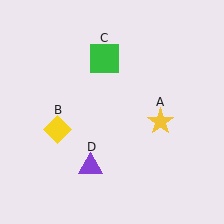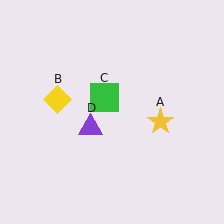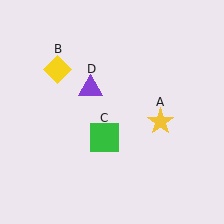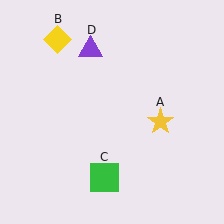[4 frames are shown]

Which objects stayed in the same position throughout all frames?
Yellow star (object A) remained stationary.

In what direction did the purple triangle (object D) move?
The purple triangle (object D) moved up.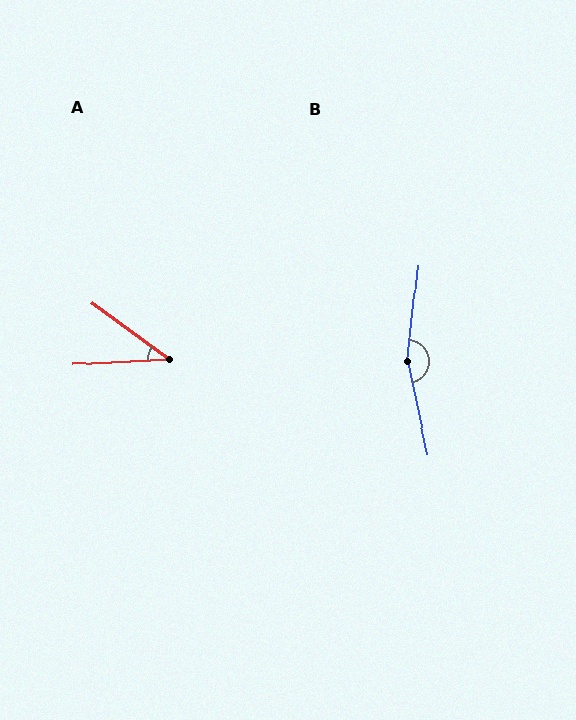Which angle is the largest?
B, at approximately 162 degrees.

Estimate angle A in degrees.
Approximately 39 degrees.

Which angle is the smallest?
A, at approximately 39 degrees.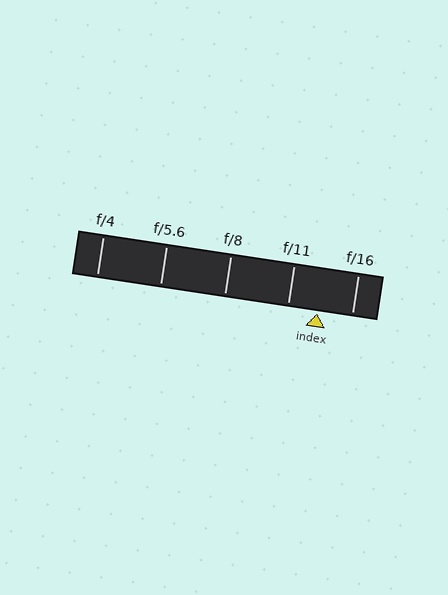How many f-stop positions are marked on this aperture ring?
There are 5 f-stop positions marked.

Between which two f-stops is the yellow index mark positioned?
The index mark is between f/11 and f/16.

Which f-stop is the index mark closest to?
The index mark is closest to f/11.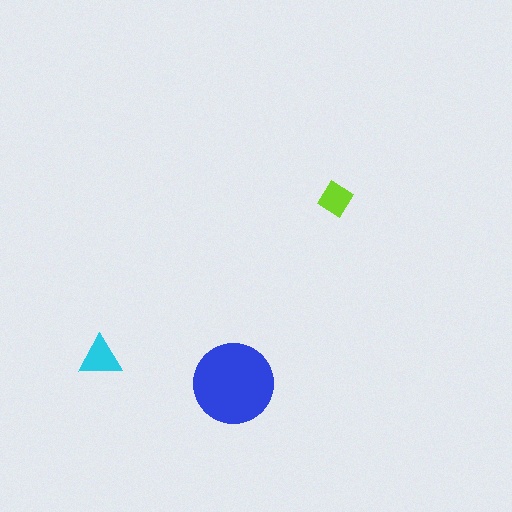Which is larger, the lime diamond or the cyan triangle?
The cyan triangle.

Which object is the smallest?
The lime diamond.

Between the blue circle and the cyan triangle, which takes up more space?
The blue circle.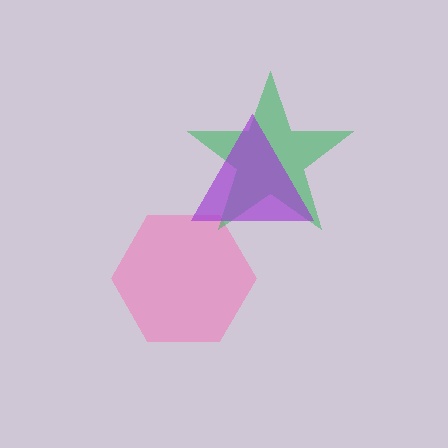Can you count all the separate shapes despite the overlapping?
Yes, there are 3 separate shapes.